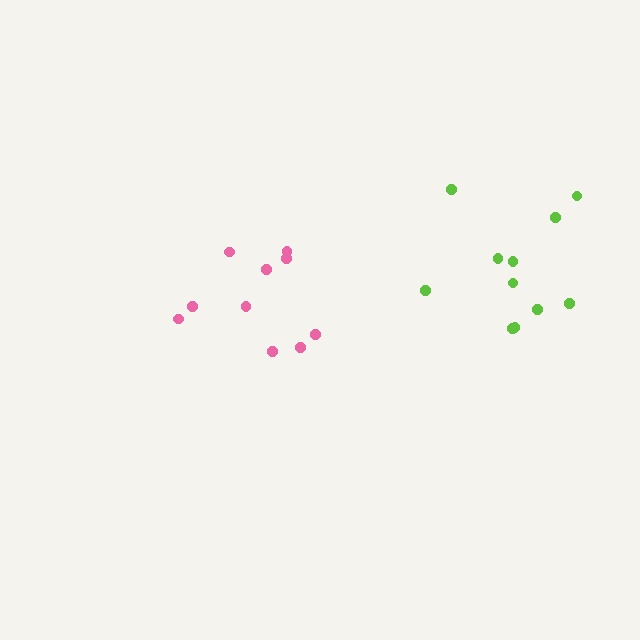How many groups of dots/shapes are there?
There are 2 groups.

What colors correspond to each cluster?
The clusters are colored: pink, lime.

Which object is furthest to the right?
The lime cluster is rightmost.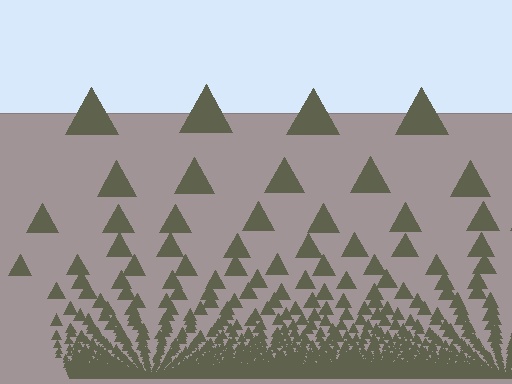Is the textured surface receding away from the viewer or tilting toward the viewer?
The surface appears to tilt toward the viewer. Texture elements get larger and sparser toward the top.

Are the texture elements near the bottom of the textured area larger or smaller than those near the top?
Smaller. The gradient is inverted — elements near the bottom are smaller and denser.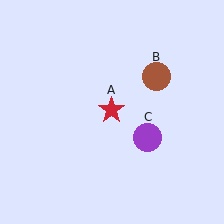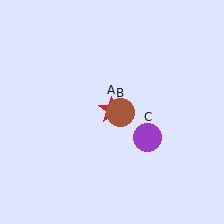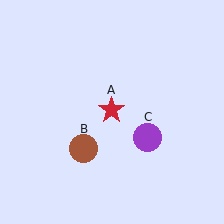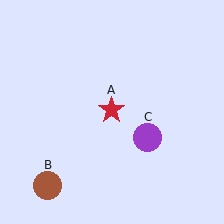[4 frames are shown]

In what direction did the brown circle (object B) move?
The brown circle (object B) moved down and to the left.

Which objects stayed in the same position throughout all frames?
Red star (object A) and purple circle (object C) remained stationary.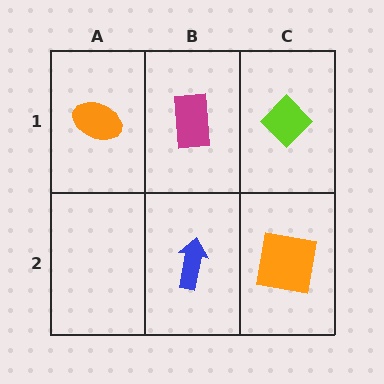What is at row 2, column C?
An orange square.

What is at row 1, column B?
A magenta rectangle.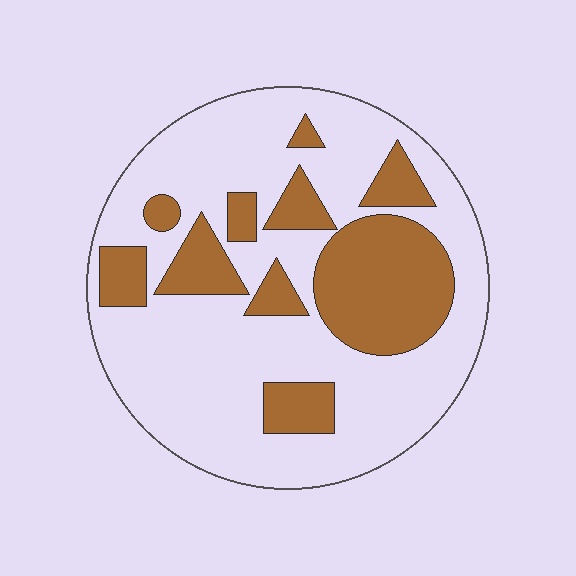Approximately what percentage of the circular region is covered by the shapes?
Approximately 30%.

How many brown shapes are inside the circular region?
10.